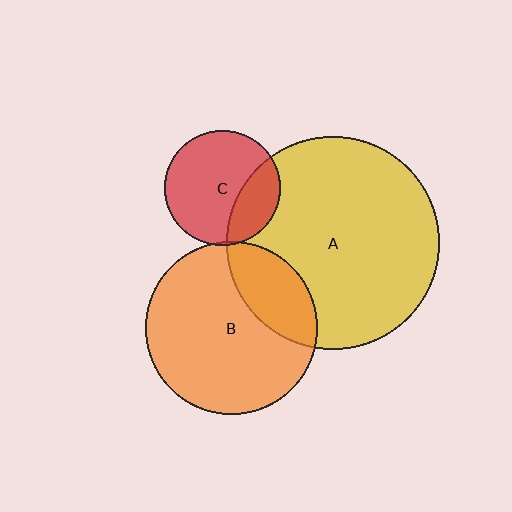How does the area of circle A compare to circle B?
Approximately 1.5 times.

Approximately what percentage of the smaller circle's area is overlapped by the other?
Approximately 25%.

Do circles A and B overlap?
Yes.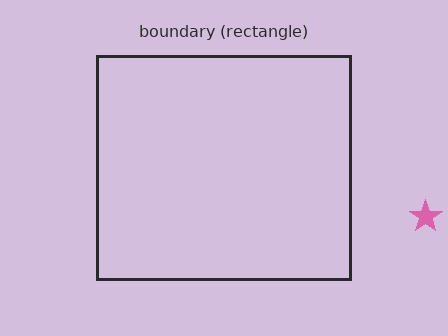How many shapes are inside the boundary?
0 inside, 1 outside.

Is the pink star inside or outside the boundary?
Outside.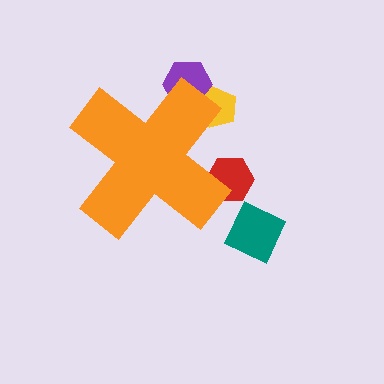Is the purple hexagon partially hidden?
Yes, the purple hexagon is partially hidden behind the orange cross.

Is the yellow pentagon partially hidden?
Yes, the yellow pentagon is partially hidden behind the orange cross.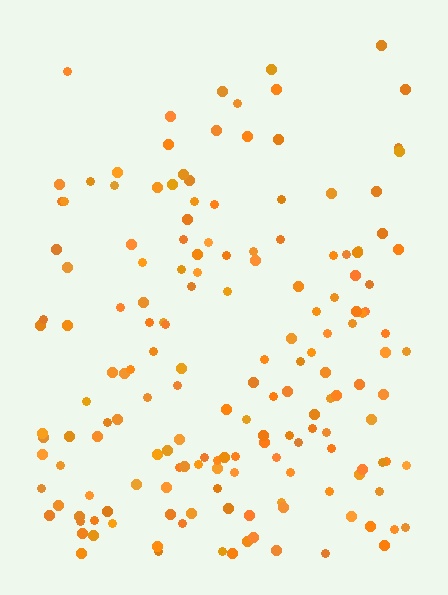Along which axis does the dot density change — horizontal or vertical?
Vertical.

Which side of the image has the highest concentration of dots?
The bottom.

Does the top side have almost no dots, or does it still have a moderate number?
Still a moderate number, just noticeably fewer than the bottom.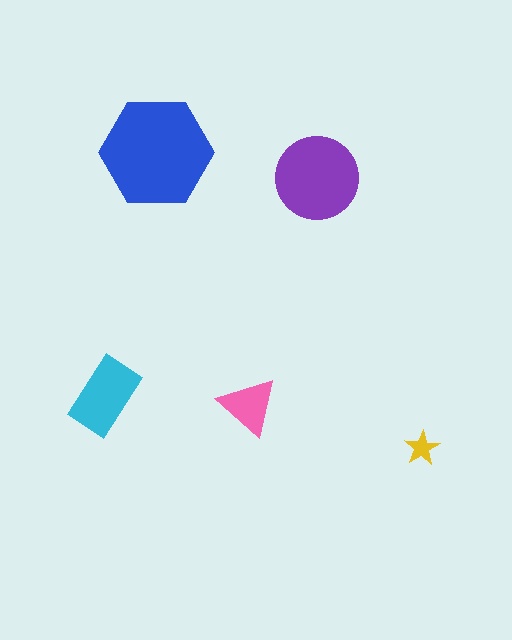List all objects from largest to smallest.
The blue hexagon, the purple circle, the cyan rectangle, the pink triangle, the yellow star.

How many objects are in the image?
There are 5 objects in the image.